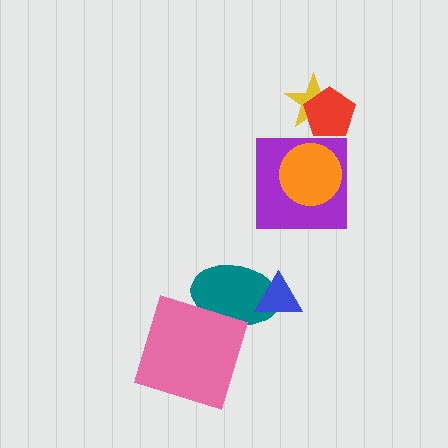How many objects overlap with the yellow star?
1 object overlaps with the yellow star.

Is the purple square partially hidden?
Yes, it is partially covered by another shape.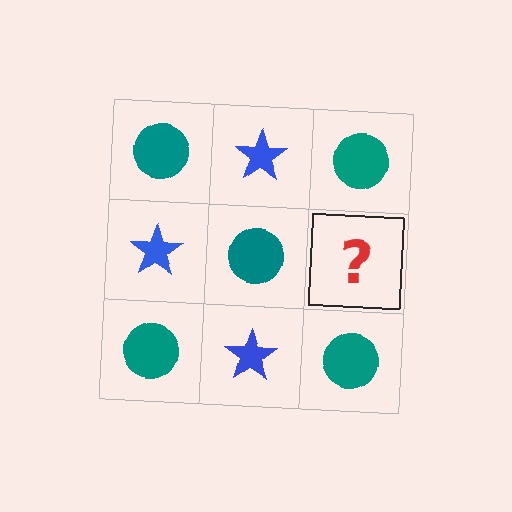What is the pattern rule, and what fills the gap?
The rule is that it alternates teal circle and blue star in a checkerboard pattern. The gap should be filled with a blue star.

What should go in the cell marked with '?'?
The missing cell should contain a blue star.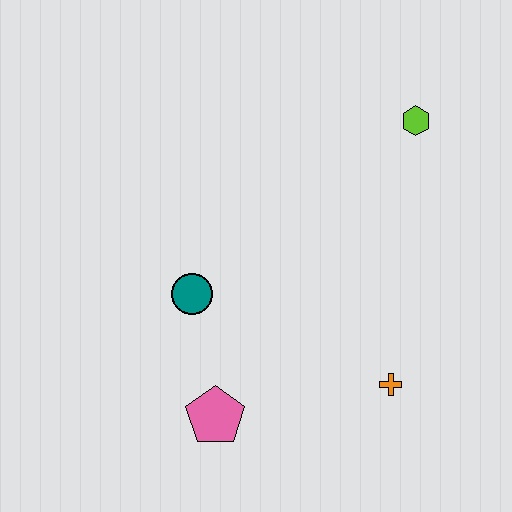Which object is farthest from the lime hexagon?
The pink pentagon is farthest from the lime hexagon.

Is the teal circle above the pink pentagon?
Yes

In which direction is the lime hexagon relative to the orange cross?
The lime hexagon is above the orange cross.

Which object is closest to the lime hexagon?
The orange cross is closest to the lime hexagon.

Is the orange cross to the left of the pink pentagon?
No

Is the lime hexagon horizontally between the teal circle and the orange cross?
No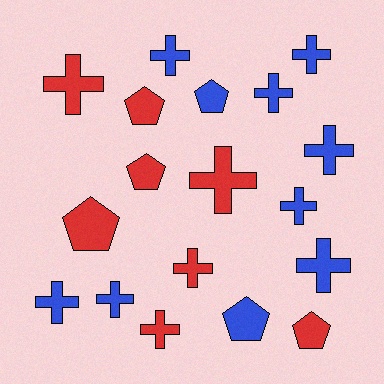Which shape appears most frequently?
Cross, with 12 objects.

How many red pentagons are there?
There are 4 red pentagons.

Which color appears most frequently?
Blue, with 10 objects.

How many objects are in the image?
There are 18 objects.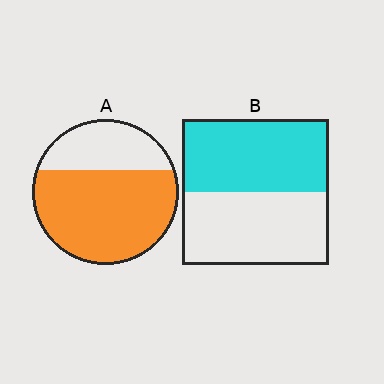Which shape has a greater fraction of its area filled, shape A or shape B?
Shape A.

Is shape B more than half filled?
Roughly half.